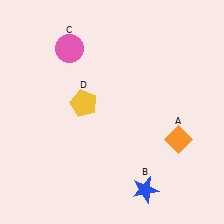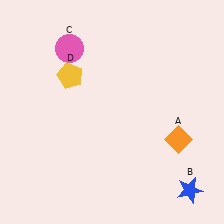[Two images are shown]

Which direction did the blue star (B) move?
The blue star (B) moved right.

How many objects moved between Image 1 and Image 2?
2 objects moved between the two images.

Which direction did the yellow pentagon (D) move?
The yellow pentagon (D) moved up.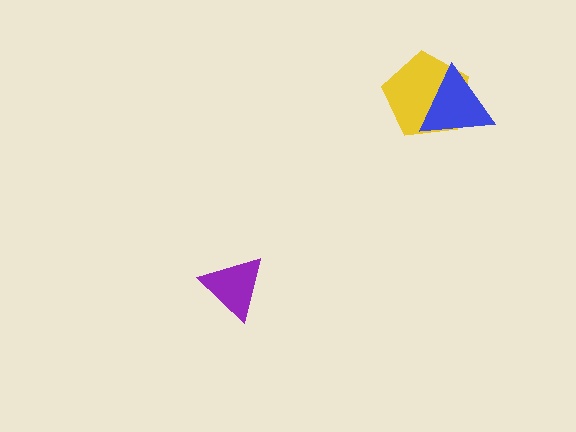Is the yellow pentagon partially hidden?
Yes, it is partially covered by another shape.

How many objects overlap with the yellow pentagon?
1 object overlaps with the yellow pentagon.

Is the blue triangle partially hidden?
No, no other shape covers it.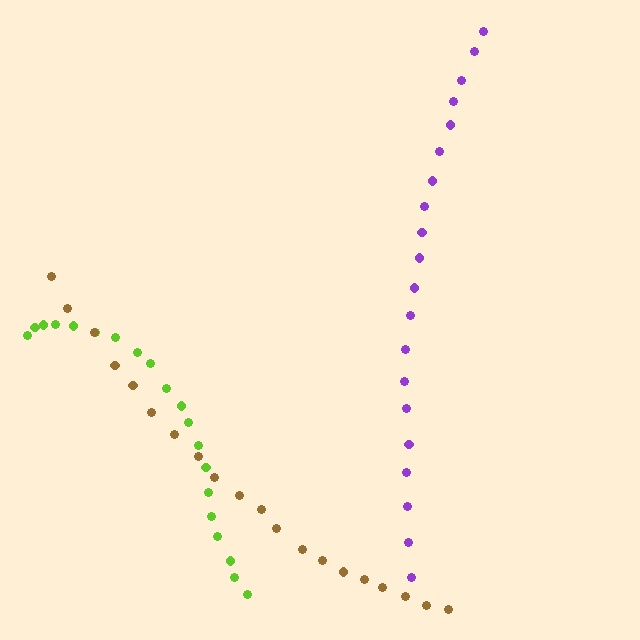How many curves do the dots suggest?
There are 3 distinct paths.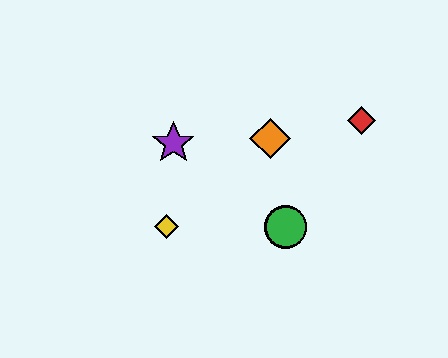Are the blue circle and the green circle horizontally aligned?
Yes, both are at y≈227.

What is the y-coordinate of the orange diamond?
The orange diamond is at y≈139.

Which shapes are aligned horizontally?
The blue circle, the green circle, the yellow diamond are aligned horizontally.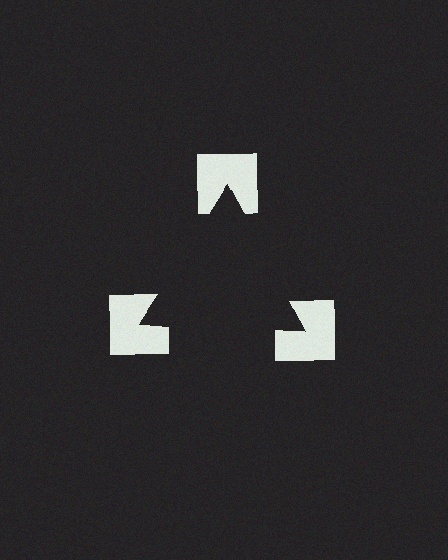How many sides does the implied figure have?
3 sides.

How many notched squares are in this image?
There are 3 — one at each vertex of the illusory triangle.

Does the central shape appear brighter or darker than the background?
It typically appears slightly darker than the background, even though no actual brightness change is drawn.